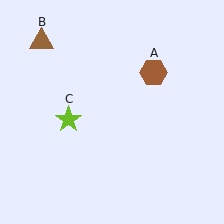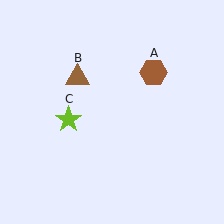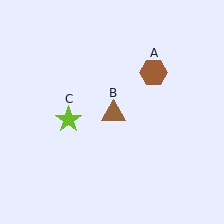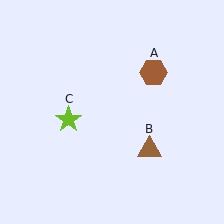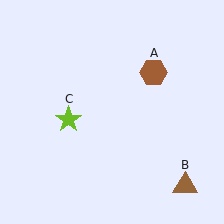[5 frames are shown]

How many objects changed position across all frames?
1 object changed position: brown triangle (object B).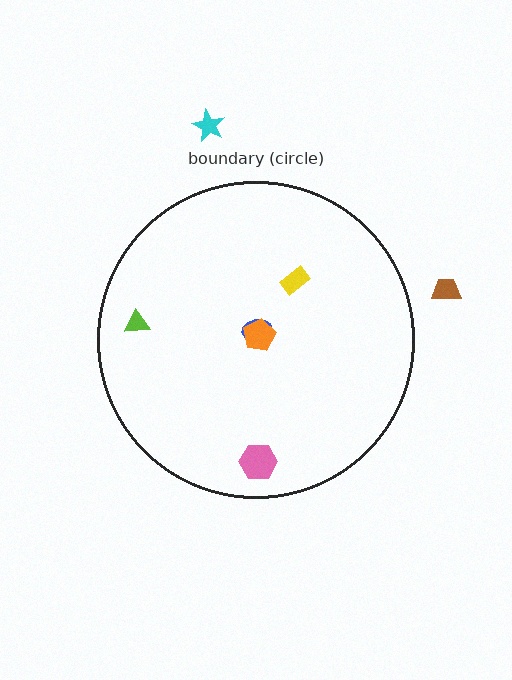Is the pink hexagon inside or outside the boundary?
Inside.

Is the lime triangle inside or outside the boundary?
Inside.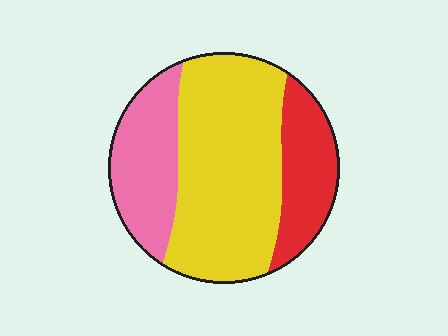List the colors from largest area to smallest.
From largest to smallest: yellow, pink, red.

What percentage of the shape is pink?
Pink takes up between a sixth and a third of the shape.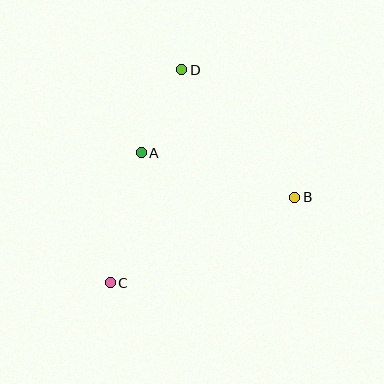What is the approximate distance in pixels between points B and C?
The distance between B and C is approximately 203 pixels.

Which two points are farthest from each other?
Points C and D are farthest from each other.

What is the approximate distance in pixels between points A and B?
The distance between A and B is approximately 160 pixels.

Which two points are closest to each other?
Points A and D are closest to each other.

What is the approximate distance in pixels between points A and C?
The distance between A and C is approximately 134 pixels.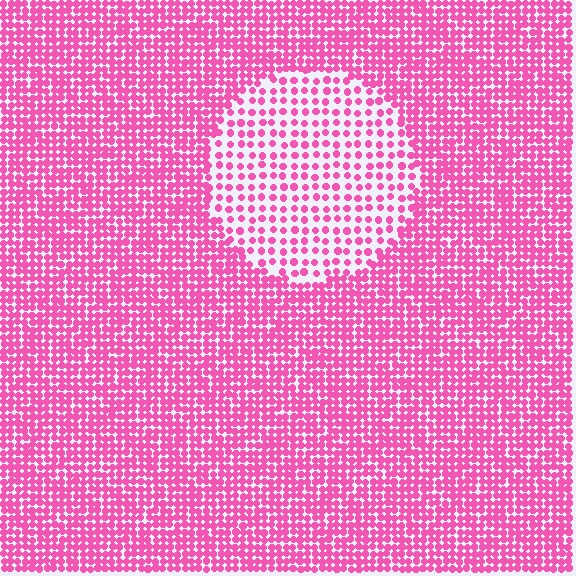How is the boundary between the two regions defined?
The boundary is defined by a change in element density (approximately 2.2x ratio). All elements are the same color, size, and shape.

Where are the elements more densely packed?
The elements are more densely packed outside the circle boundary.